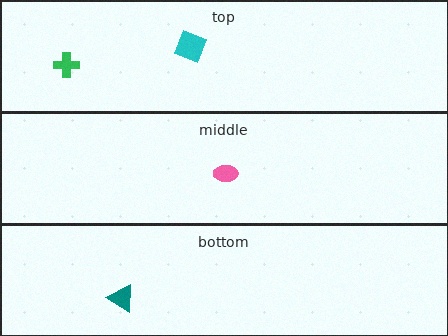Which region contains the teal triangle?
The bottom region.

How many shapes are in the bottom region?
1.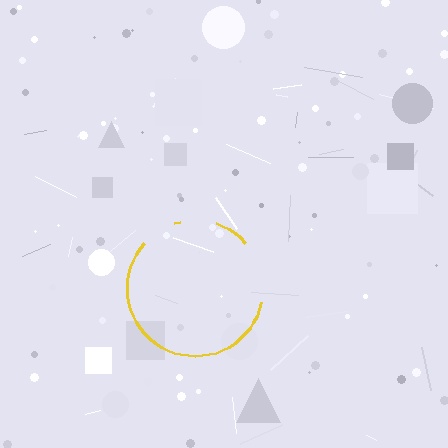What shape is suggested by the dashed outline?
The dashed outline suggests a circle.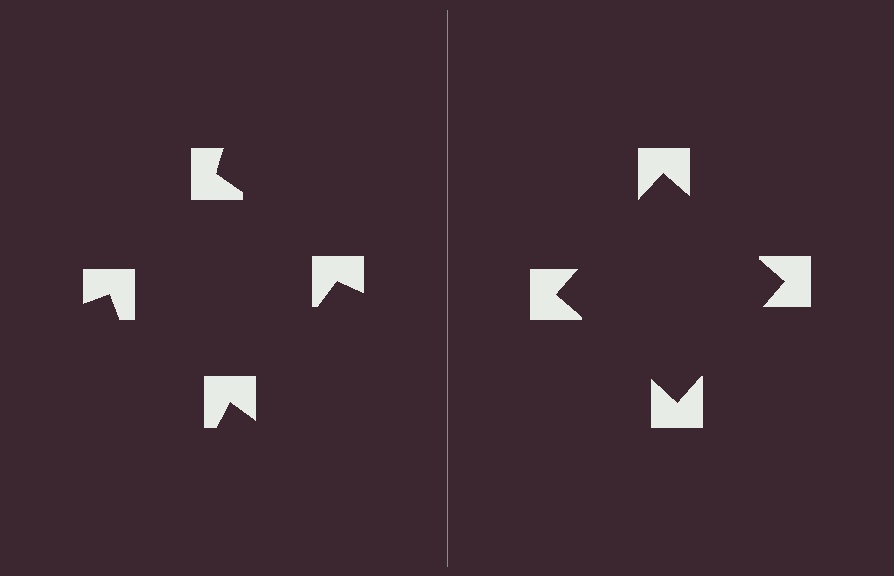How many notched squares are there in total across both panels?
8 — 4 on each side.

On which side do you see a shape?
An illusory square appears on the right side. On the left side the wedge cuts are rotated, so no coherent shape forms.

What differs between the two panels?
The notched squares are positioned identically on both sides; only the wedge orientations differ. On the right they align to a square; on the left they are misaligned.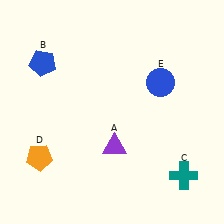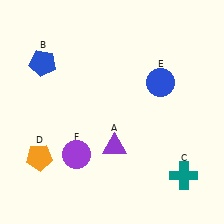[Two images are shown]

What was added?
A purple circle (F) was added in Image 2.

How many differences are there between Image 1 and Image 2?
There is 1 difference between the two images.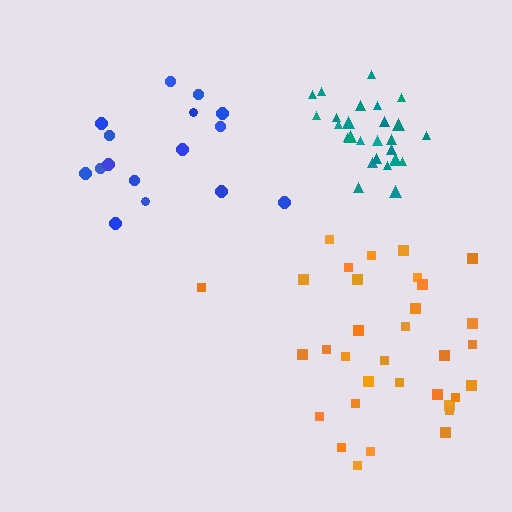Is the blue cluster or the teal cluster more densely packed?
Teal.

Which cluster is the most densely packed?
Teal.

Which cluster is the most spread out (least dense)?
Blue.